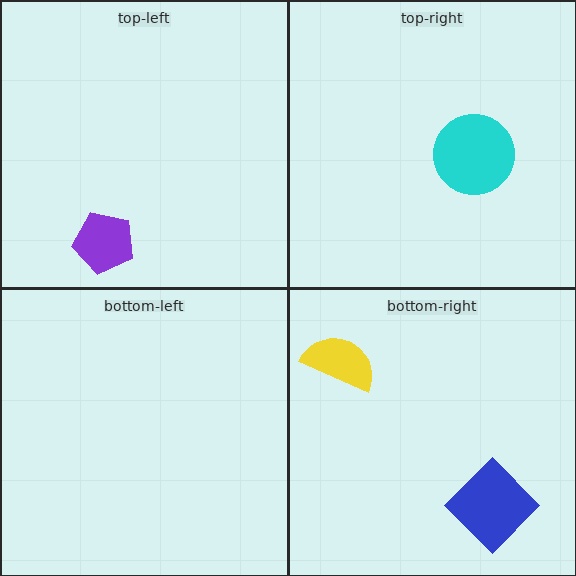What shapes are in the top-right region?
The cyan circle.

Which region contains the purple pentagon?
The top-left region.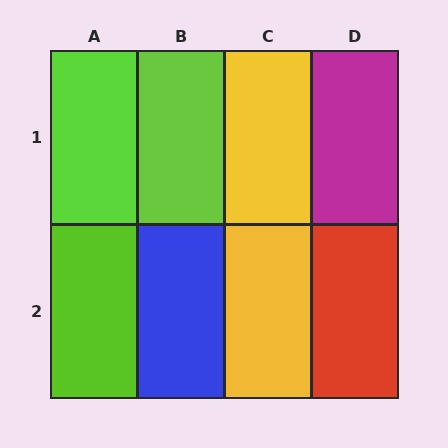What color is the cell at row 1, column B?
Lime.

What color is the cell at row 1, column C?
Yellow.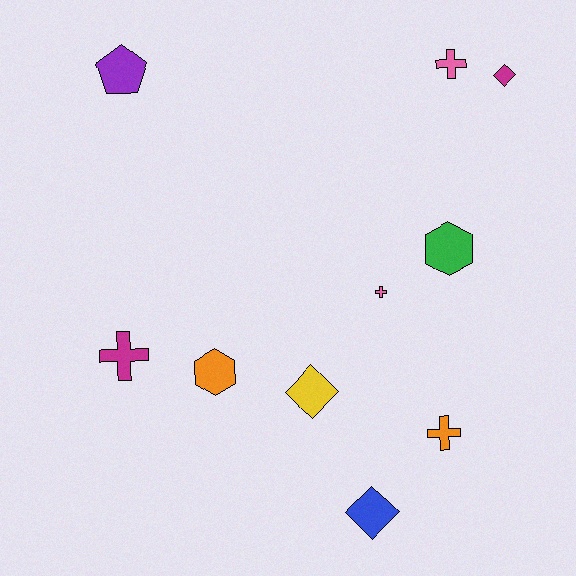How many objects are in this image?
There are 10 objects.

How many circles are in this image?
There are no circles.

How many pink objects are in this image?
There are 2 pink objects.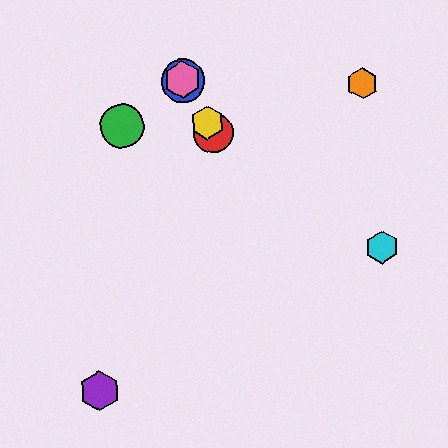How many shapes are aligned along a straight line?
4 shapes (the red circle, the blue circle, the yellow hexagon, the pink hexagon) are aligned along a straight line.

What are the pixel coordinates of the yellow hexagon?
The yellow hexagon is at (207, 123).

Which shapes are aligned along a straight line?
The red circle, the blue circle, the yellow hexagon, the pink hexagon are aligned along a straight line.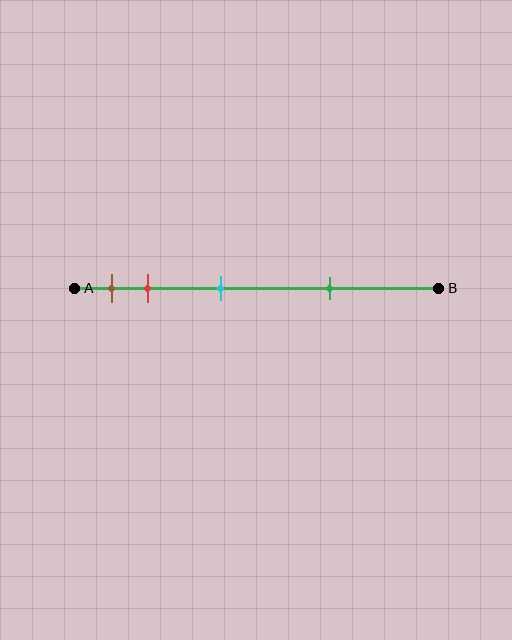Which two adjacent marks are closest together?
The brown and red marks are the closest adjacent pair.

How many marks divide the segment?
There are 4 marks dividing the segment.